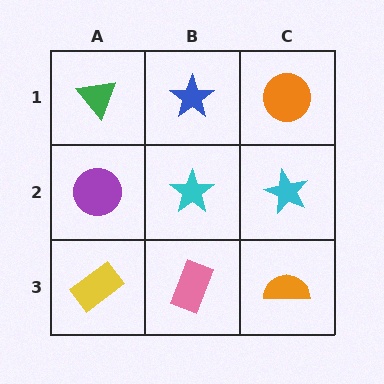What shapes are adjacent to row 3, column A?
A purple circle (row 2, column A), a pink rectangle (row 3, column B).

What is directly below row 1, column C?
A cyan star.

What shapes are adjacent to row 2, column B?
A blue star (row 1, column B), a pink rectangle (row 3, column B), a purple circle (row 2, column A), a cyan star (row 2, column C).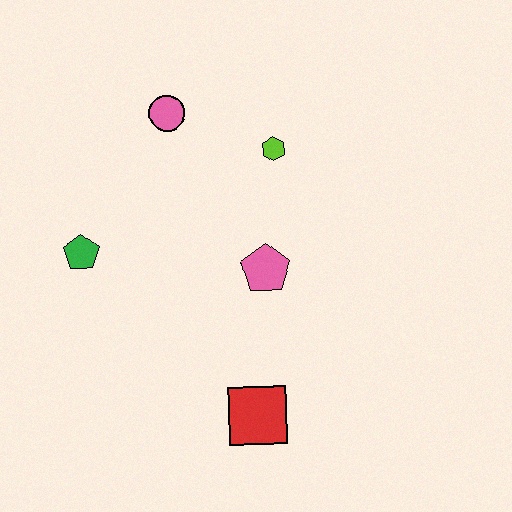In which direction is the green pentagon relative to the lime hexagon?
The green pentagon is to the left of the lime hexagon.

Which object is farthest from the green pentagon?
The red square is farthest from the green pentagon.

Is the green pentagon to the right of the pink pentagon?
No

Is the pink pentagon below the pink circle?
Yes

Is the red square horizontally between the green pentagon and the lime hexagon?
Yes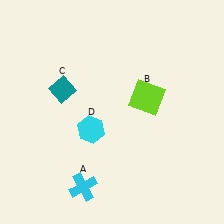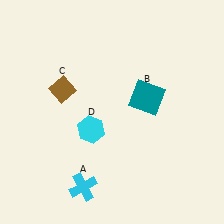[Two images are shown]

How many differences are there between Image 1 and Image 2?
There are 2 differences between the two images.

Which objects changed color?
B changed from lime to teal. C changed from teal to brown.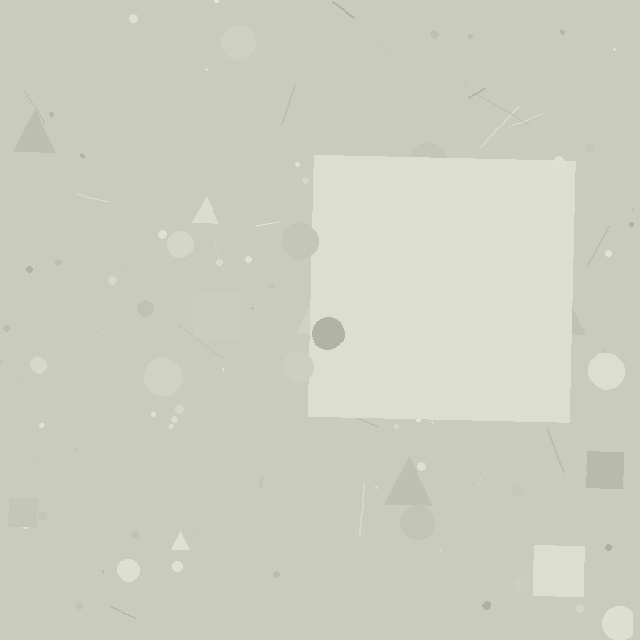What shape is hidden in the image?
A square is hidden in the image.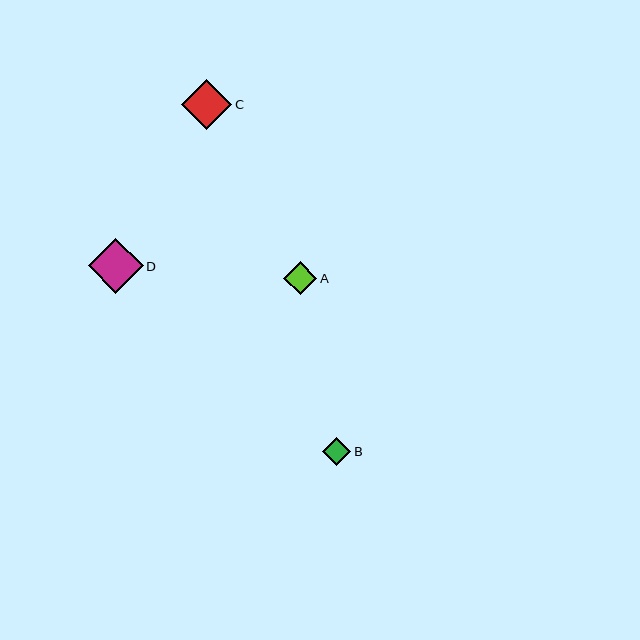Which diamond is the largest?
Diamond D is the largest with a size of approximately 55 pixels.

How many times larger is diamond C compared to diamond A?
Diamond C is approximately 1.5 times the size of diamond A.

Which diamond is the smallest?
Diamond B is the smallest with a size of approximately 29 pixels.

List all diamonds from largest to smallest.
From largest to smallest: D, C, A, B.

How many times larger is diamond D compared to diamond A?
Diamond D is approximately 1.7 times the size of diamond A.